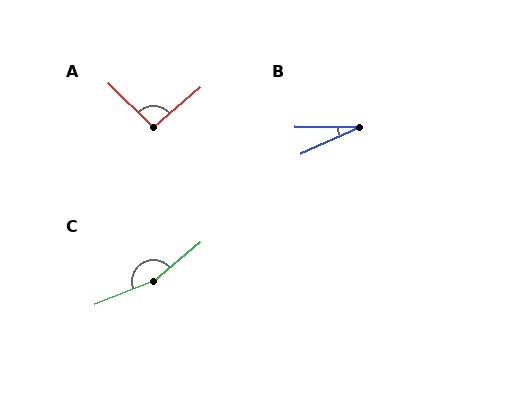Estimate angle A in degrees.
Approximately 95 degrees.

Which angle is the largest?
C, at approximately 161 degrees.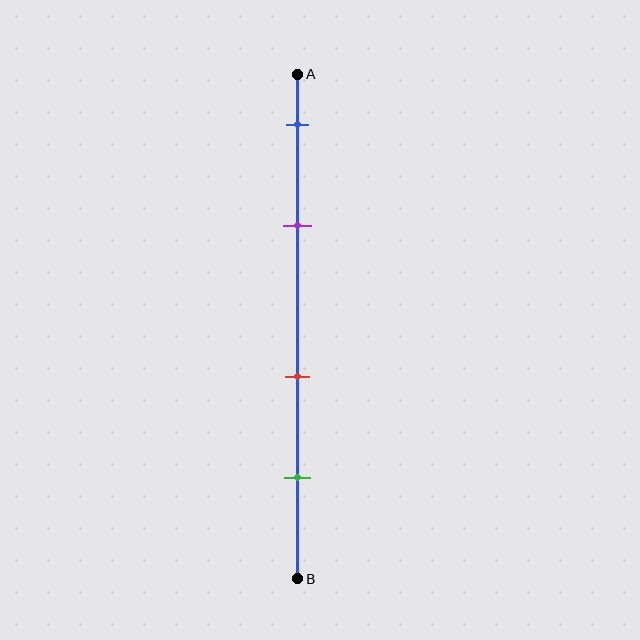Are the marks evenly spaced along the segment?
No, the marks are not evenly spaced.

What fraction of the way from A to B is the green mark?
The green mark is approximately 80% (0.8) of the way from A to B.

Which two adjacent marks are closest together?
The blue and purple marks are the closest adjacent pair.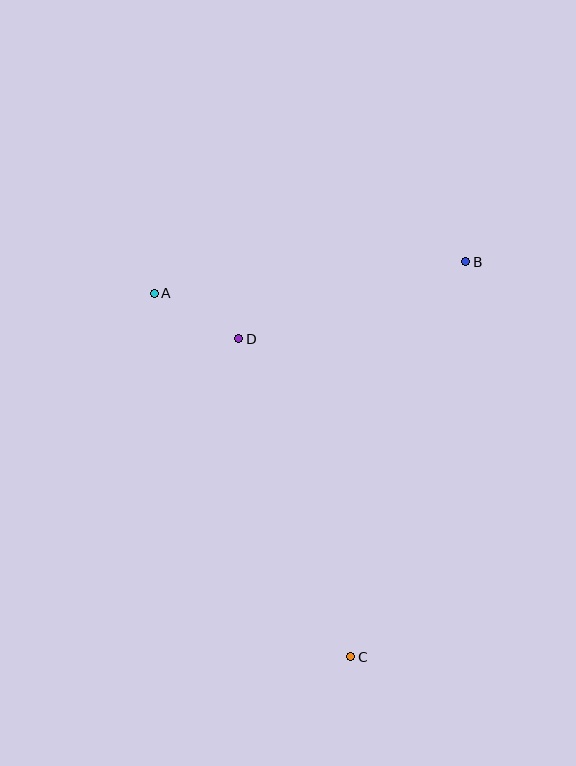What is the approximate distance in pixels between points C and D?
The distance between C and D is approximately 337 pixels.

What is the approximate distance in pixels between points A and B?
The distance between A and B is approximately 313 pixels.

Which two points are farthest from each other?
Points A and C are farthest from each other.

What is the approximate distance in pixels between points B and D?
The distance between B and D is approximately 240 pixels.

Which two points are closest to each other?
Points A and D are closest to each other.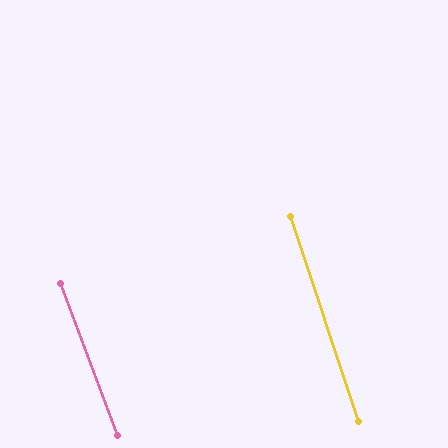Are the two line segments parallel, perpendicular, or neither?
Parallel — their directions differ by only 2.0°.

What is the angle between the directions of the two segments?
Approximately 2 degrees.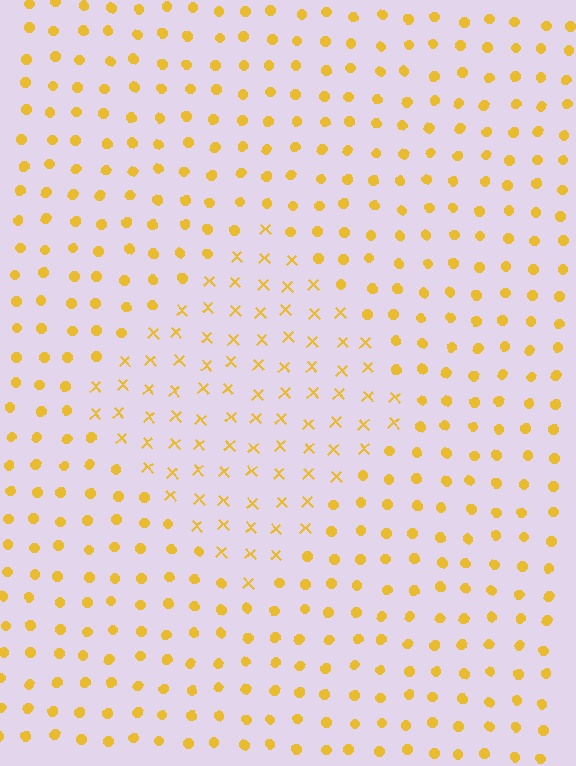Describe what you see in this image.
The image is filled with small yellow elements arranged in a uniform grid. A diamond-shaped region contains X marks, while the surrounding area contains circles. The boundary is defined purely by the change in element shape.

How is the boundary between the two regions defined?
The boundary is defined by a change in element shape: X marks inside vs. circles outside. All elements share the same color and spacing.